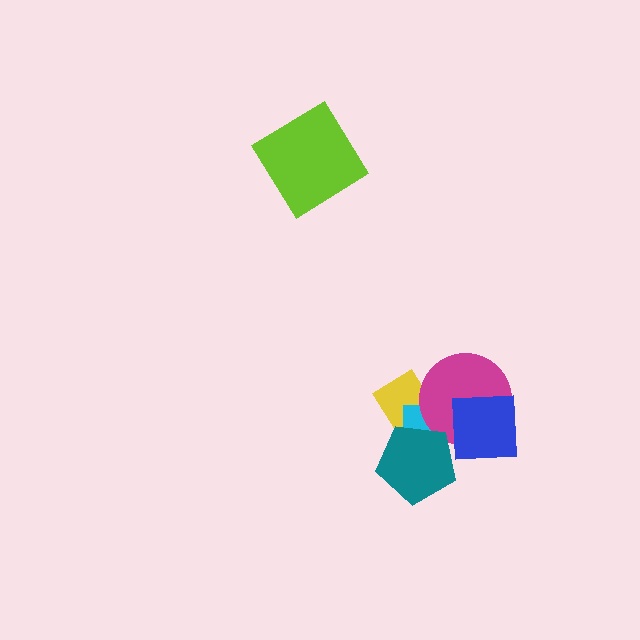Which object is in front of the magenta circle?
The blue square is in front of the magenta circle.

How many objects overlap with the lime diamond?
0 objects overlap with the lime diamond.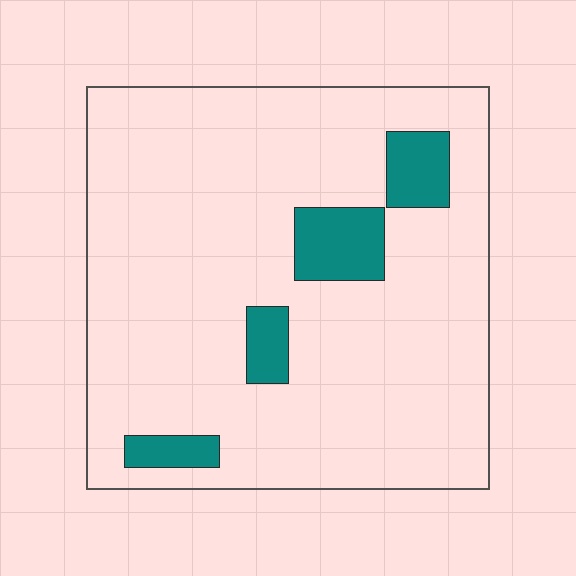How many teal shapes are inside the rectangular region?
4.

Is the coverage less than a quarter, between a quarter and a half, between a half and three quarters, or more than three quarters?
Less than a quarter.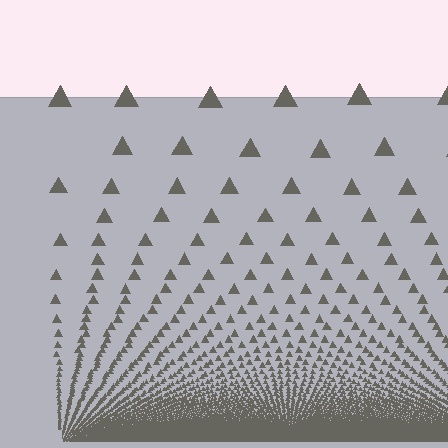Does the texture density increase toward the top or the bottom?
Density increases toward the bottom.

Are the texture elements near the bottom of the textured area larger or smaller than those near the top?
Smaller. The gradient is inverted — elements near the bottom are smaller and denser.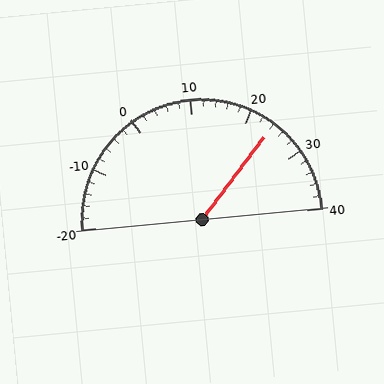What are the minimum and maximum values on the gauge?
The gauge ranges from -20 to 40.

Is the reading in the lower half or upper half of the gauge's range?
The reading is in the upper half of the range (-20 to 40).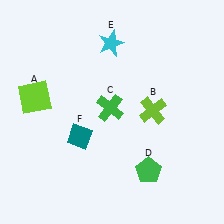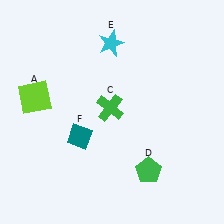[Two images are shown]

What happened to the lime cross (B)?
The lime cross (B) was removed in Image 2. It was in the top-right area of Image 1.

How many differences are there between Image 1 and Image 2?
There is 1 difference between the two images.